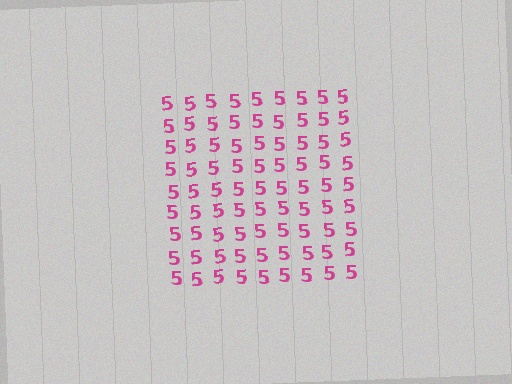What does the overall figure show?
The overall figure shows a square.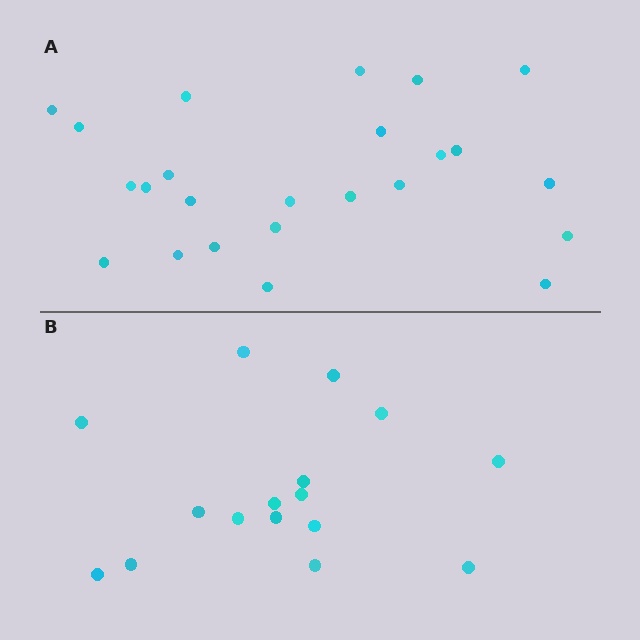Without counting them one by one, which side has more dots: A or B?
Region A (the top region) has more dots.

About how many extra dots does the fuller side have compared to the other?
Region A has roughly 8 or so more dots than region B.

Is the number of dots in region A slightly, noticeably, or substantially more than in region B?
Region A has substantially more. The ratio is roughly 1.5 to 1.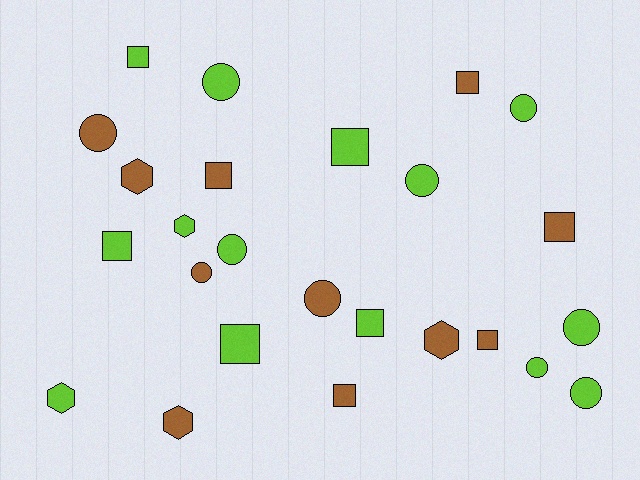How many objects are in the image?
There are 25 objects.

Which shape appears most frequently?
Square, with 10 objects.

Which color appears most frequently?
Lime, with 14 objects.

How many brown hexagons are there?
There are 3 brown hexagons.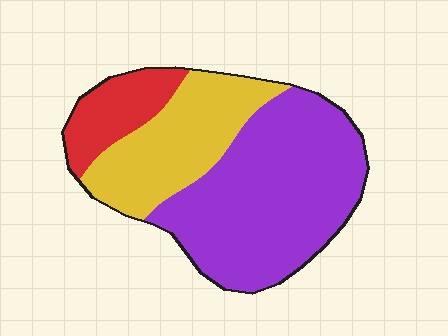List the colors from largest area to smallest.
From largest to smallest: purple, yellow, red.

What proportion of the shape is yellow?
Yellow covers roughly 30% of the shape.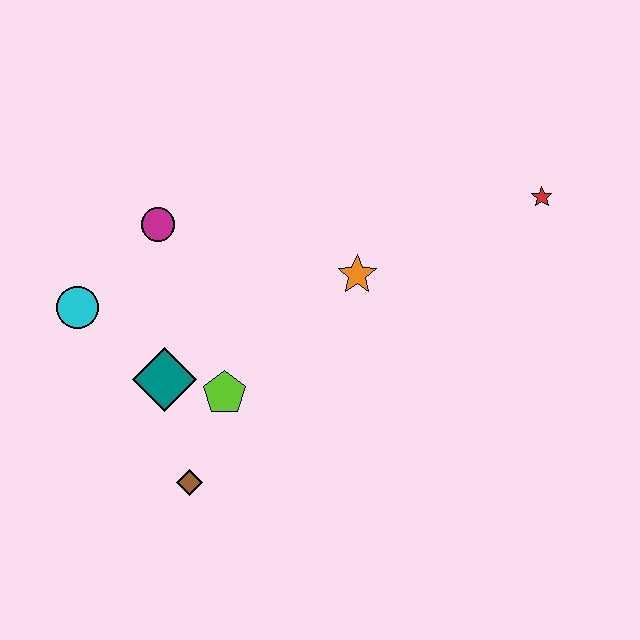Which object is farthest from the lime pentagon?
The red star is farthest from the lime pentagon.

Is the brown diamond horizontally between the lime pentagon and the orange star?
No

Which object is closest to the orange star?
The lime pentagon is closest to the orange star.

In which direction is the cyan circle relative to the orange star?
The cyan circle is to the left of the orange star.